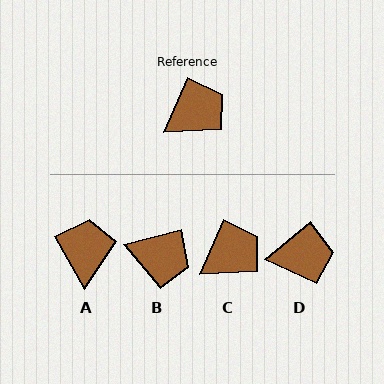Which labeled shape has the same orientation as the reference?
C.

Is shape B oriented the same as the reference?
No, it is off by about 53 degrees.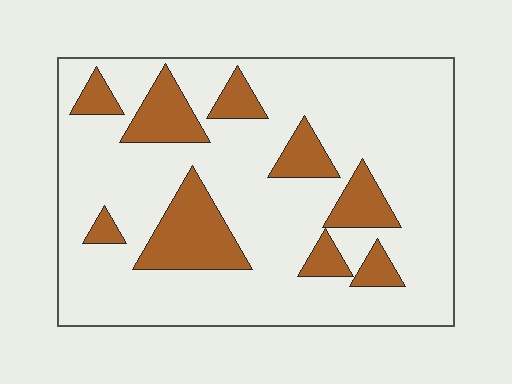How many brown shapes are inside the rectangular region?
9.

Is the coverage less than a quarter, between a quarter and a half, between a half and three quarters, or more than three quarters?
Less than a quarter.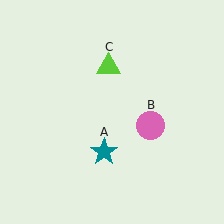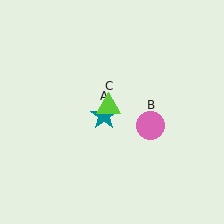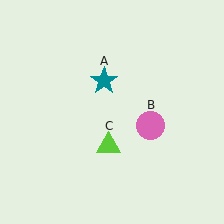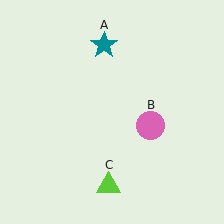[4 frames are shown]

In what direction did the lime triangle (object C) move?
The lime triangle (object C) moved down.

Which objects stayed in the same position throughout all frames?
Pink circle (object B) remained stationary.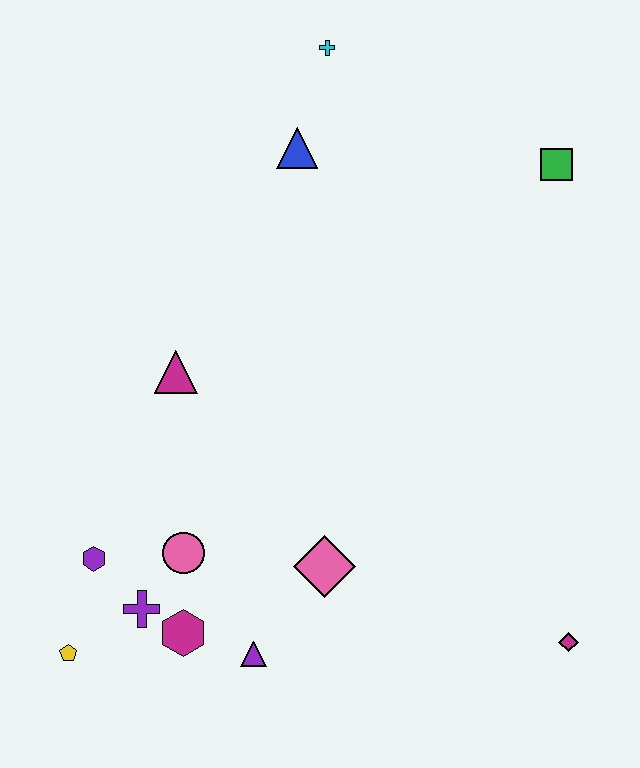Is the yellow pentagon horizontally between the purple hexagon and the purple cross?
No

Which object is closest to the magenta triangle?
The pink circle is closest to the magenta triangle.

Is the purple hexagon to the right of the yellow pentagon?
Yes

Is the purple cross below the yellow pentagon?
No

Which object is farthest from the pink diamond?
The cyan cross is farthest from the pink diamond.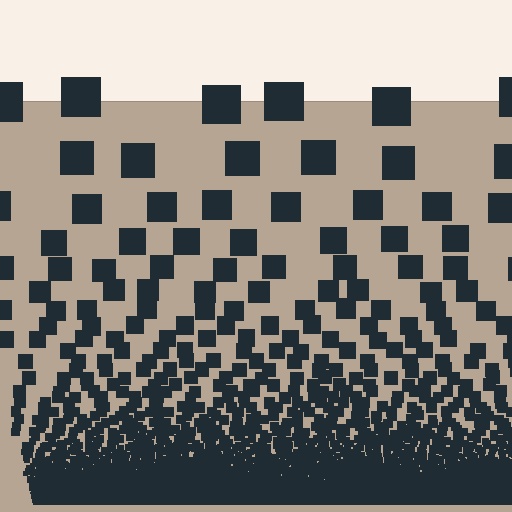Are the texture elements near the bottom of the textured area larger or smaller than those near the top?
Smaller. The gradient is inverted — elements near the bottom are smaller and denser.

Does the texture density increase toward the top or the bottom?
Density increases toward the bottom.